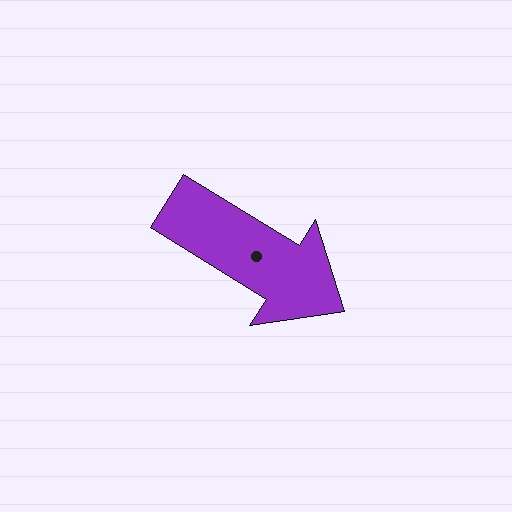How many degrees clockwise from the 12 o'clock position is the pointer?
Approximately 122 degrees.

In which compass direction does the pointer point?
Southeast.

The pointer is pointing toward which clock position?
Roughly 4 o'clock.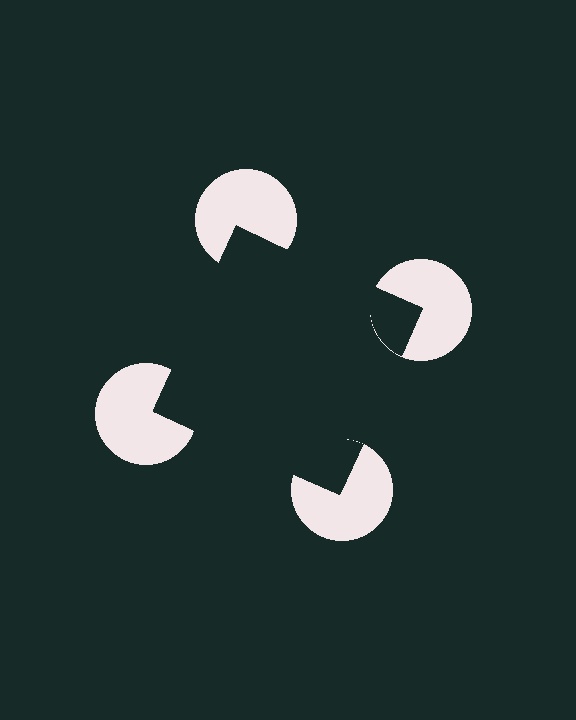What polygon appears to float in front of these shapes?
An illusory square — its edges are inferred from the aligned wedge cuts in the pac-man discs, not physically drawn.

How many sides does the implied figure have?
4 sides.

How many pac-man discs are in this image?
There are 4 — one at each vertex of the illusory square.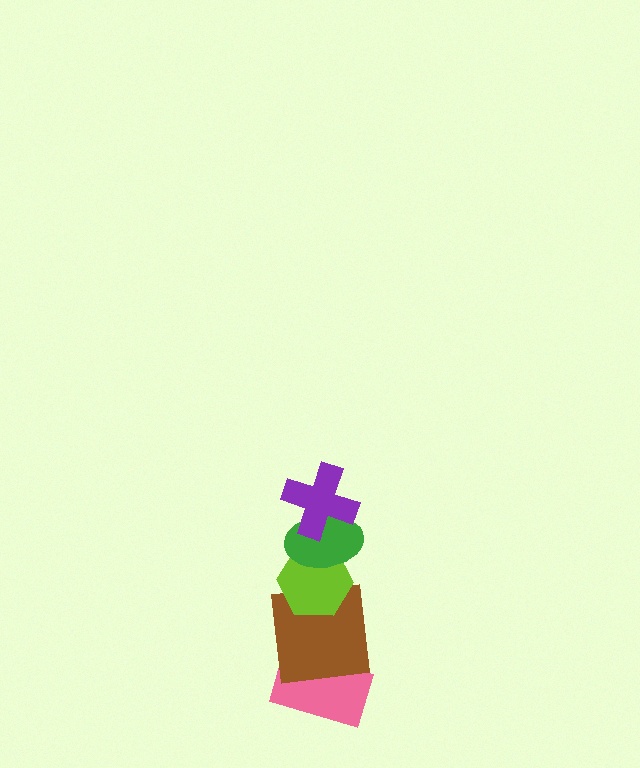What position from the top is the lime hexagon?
The lime hexagon is 3rd from the top.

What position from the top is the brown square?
The brown square is 4th from the top.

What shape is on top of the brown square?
The lime hexagon is on top of the brown square.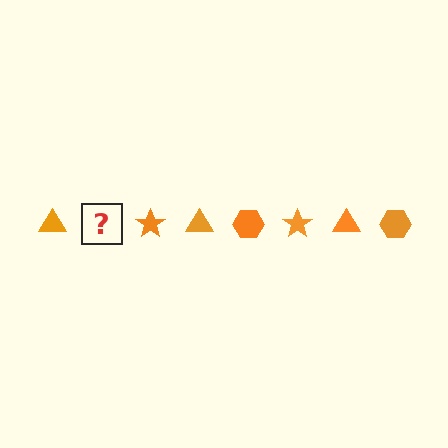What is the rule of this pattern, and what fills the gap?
The rule is that the pattern cycles through triangle, hexagon, star shapes in orange. The gap should be filled with an orange hexagon.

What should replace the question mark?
The question mark should be replaced with an orange hexagon.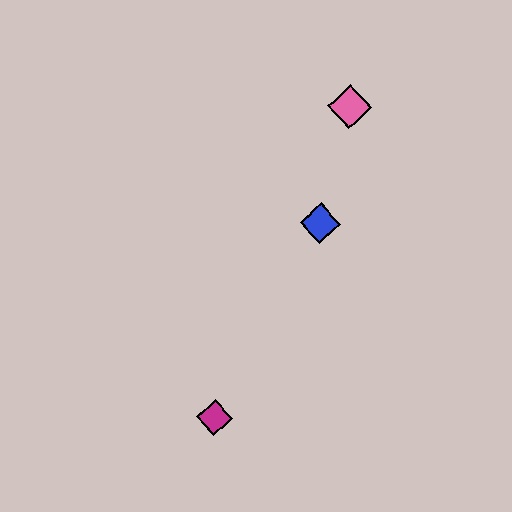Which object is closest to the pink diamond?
The blue diamond is closest to the pink diamond.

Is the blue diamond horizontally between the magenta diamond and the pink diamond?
Yes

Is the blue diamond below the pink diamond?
Yes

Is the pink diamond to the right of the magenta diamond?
Yes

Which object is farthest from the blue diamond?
The magenta diamond is farthest from the blue diamond.